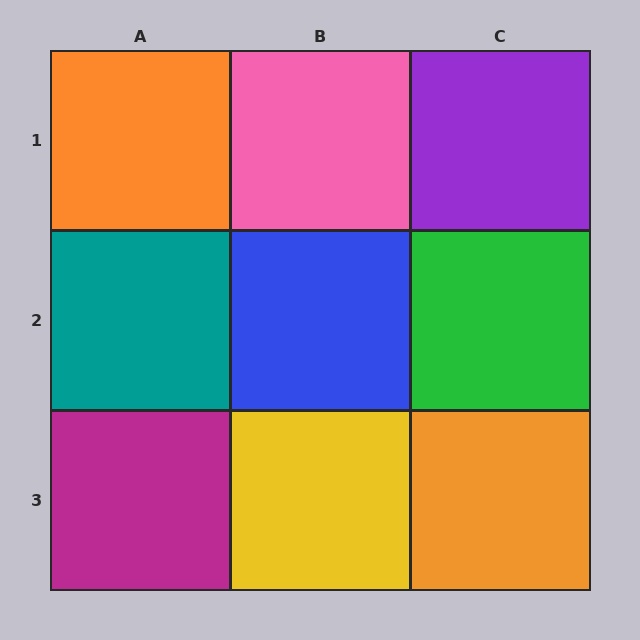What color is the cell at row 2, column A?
Teal.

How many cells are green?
1 cell is green.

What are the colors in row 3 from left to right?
Magenta, yellow, orange.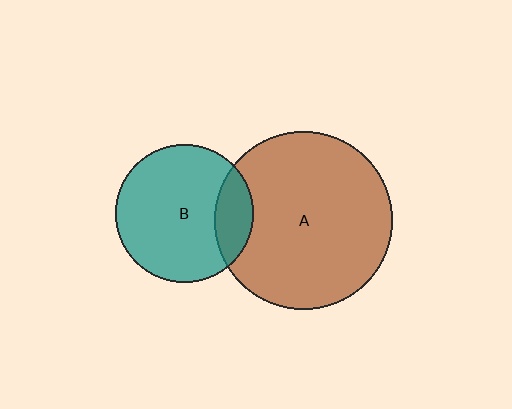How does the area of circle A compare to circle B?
Approximately 1.7 times.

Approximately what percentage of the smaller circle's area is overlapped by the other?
Approximately 20%.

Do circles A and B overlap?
Yes.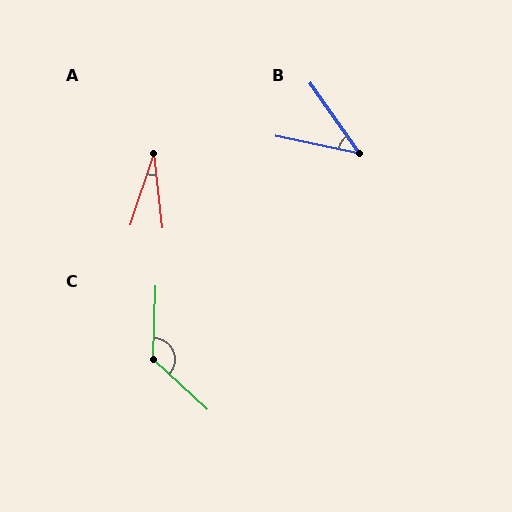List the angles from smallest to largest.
A (25°), B (43°), C (131°).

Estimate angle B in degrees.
Approximately 43 degrees.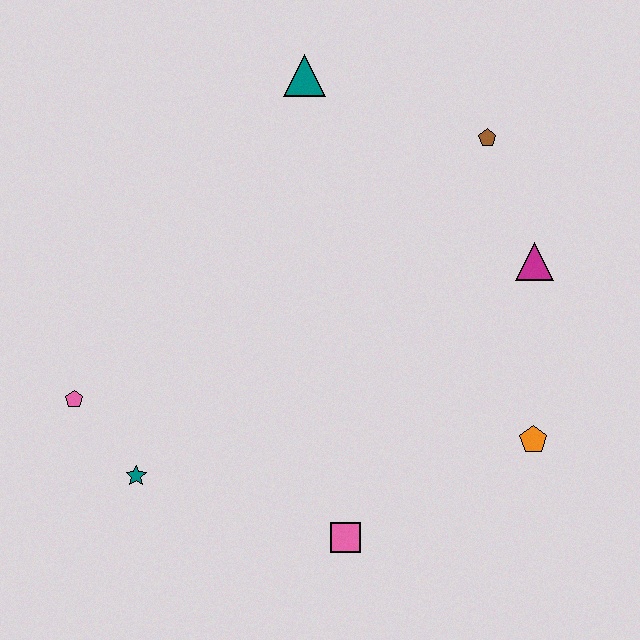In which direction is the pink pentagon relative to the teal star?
The pink pentagon is above the teal star.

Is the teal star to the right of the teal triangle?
No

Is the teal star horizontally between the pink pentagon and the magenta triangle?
Yes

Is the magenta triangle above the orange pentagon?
Yes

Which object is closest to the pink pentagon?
The teal star is closest to the pink pentagon.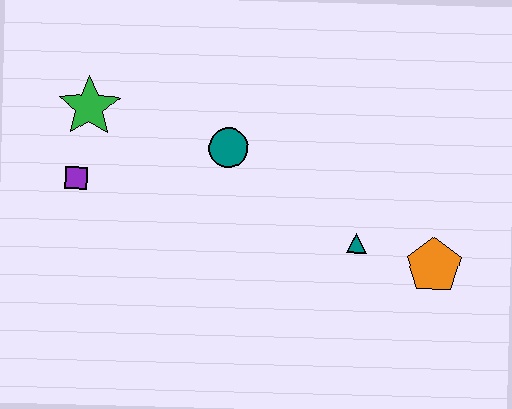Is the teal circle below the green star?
Yes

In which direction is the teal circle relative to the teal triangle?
The teal circle is to the left of the teal triangle.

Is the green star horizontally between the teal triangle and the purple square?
Yes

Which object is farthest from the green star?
The orange pentagon is farthest from the green star.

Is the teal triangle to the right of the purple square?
Yes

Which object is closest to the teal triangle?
The orange pentagon is closest to the teal triangle.